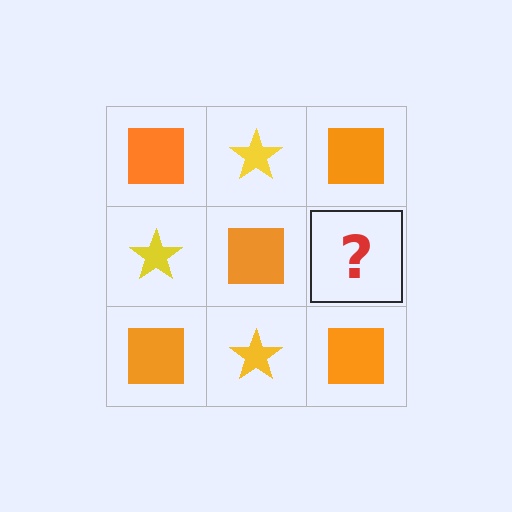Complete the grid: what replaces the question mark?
The question mark should be replaced with a yellow star.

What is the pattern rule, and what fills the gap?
The rule is that it alternates orange square and yellow star in a checkerboard pattern. The gap should be filled with a yellow star.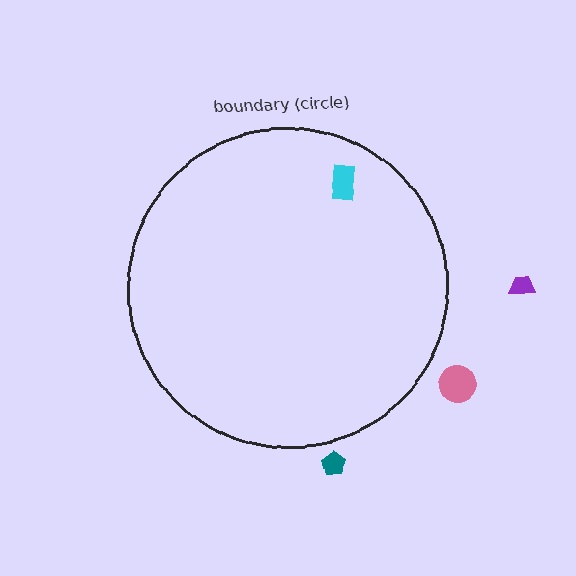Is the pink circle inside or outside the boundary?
Outside.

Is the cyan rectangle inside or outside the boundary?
Inside.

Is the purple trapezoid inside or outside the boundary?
Outside.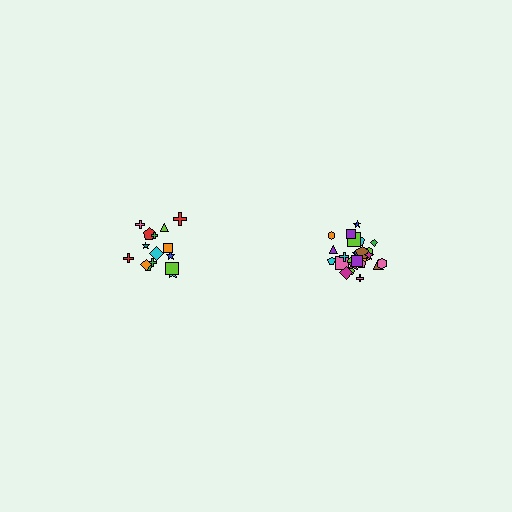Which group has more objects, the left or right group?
The right group.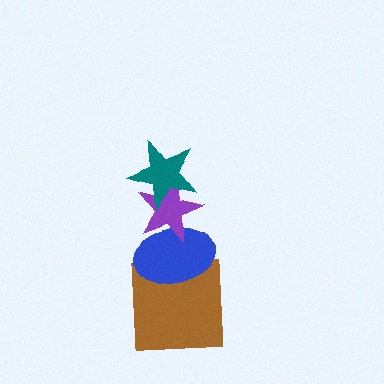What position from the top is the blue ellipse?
The blue ellipse is 3rd from the top.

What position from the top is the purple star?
The purple star is 2nd from the top.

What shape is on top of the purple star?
The teal star is on top of the purple star.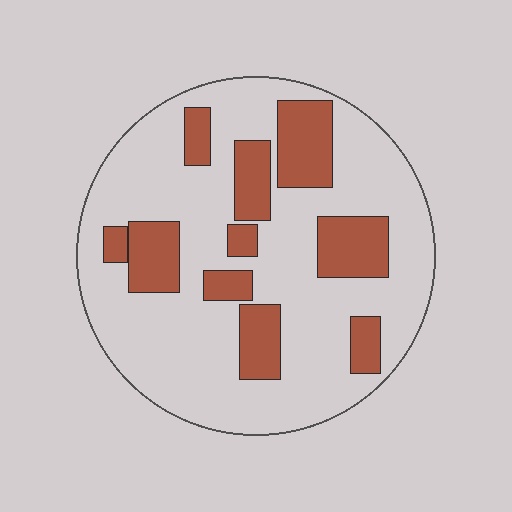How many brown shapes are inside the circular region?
10.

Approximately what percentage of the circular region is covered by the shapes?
Approximately 25%.